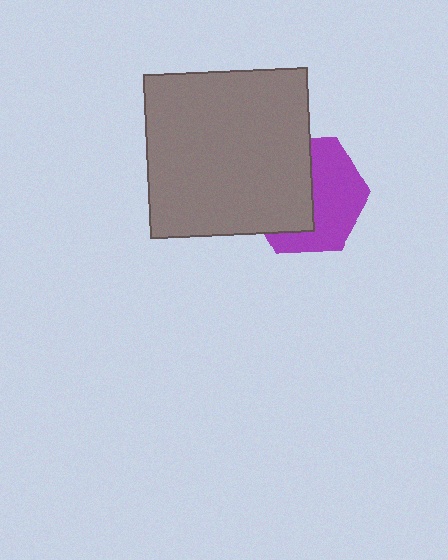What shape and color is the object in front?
The object in front is a gray square.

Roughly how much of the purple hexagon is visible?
About half of it is visible (roughly 50%).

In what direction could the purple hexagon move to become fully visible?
The purple hexagon could move right. That would shift it out from behind the gray square entirely.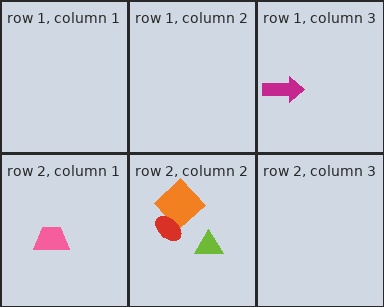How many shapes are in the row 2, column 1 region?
1.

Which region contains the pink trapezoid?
The row 2, column 1 region.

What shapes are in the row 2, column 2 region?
The orange diamond, the lime triangle, the red ellipse.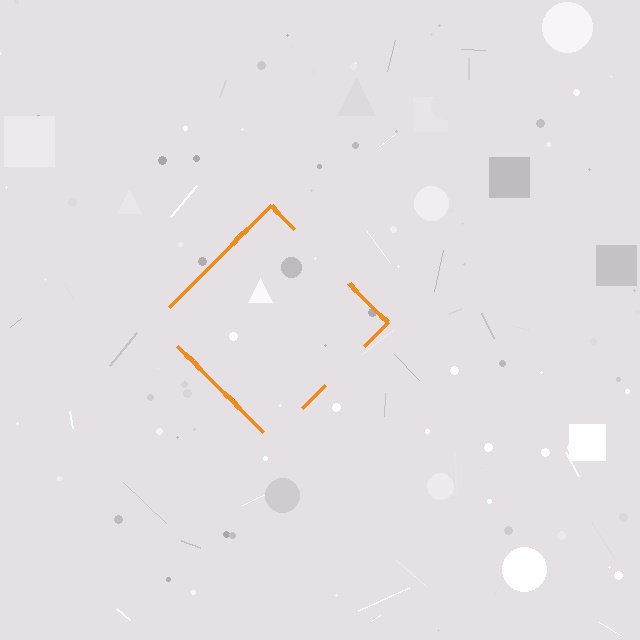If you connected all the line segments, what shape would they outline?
They would outline a diamond.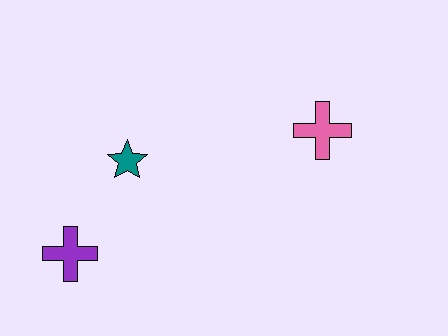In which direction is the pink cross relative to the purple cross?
The pink cross is to the right of the purple cross.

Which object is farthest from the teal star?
The pink cross is farthest from the teal star.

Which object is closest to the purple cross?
The teal star is closest to the purple cross.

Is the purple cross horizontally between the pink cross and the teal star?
No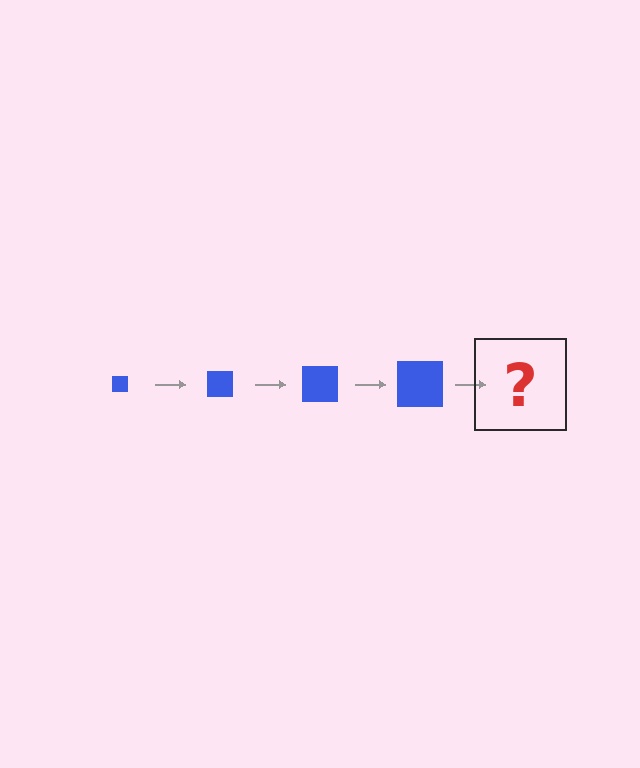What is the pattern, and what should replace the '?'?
The pattern is that the square gets progressively larger each step. The '?' should be a blue square, larger than the previous one.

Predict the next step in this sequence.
The next step is a blue square, larger than the previous one.